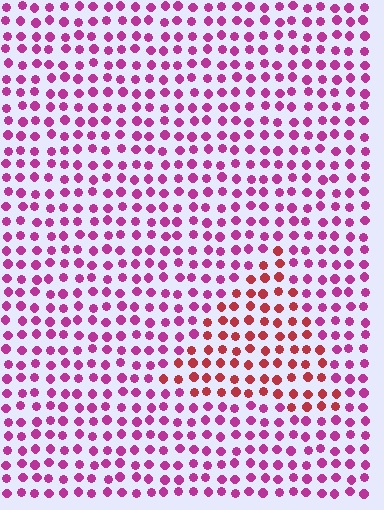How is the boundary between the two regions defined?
The boundary is defined purely by a slight shift in hue (about 39 degrees). Spacing, size, and orientation are identical on both sides.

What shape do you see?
I see a triangle.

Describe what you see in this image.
The image is filled with small magenta elements in a uniform arrangement. A triangle-shaped region is visible where the elements are tinted to a slightly different hue, forming a subtle color boundary.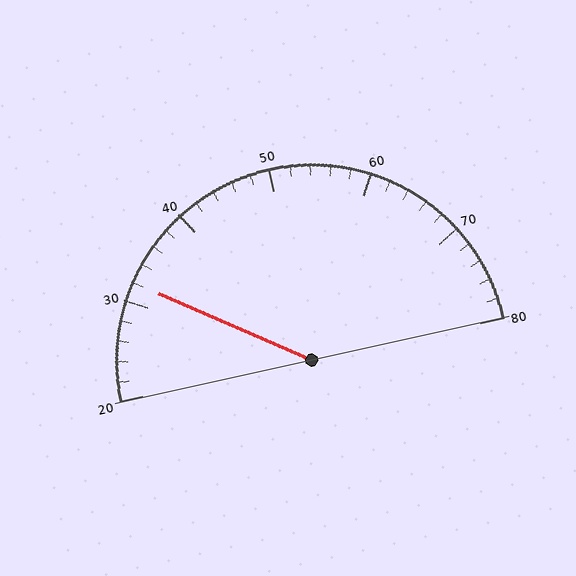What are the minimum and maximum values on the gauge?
The gauge ranges from 20 to 80.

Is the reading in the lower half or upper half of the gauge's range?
The reading is in the lower half of the range (20 to 80).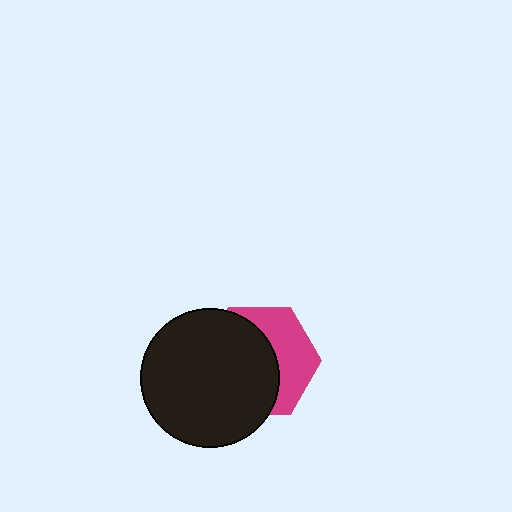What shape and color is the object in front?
The object in front is a black circle.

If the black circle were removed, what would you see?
You would see the complete magenta hexagon.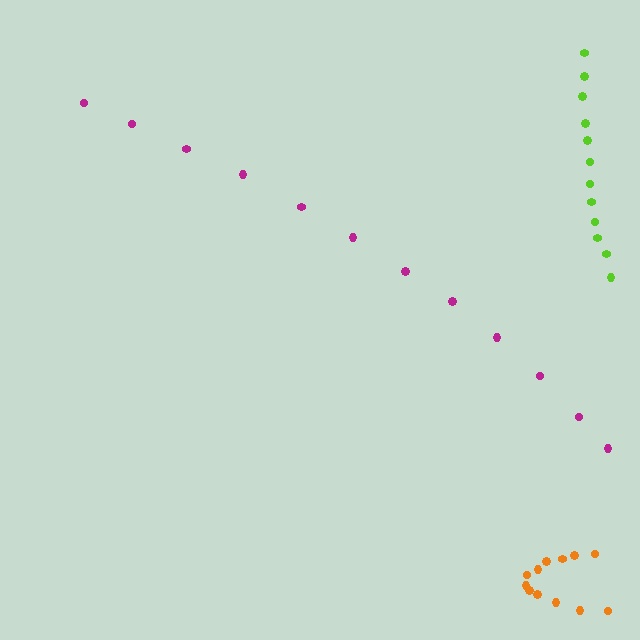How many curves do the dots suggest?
There are 3 distinct paths.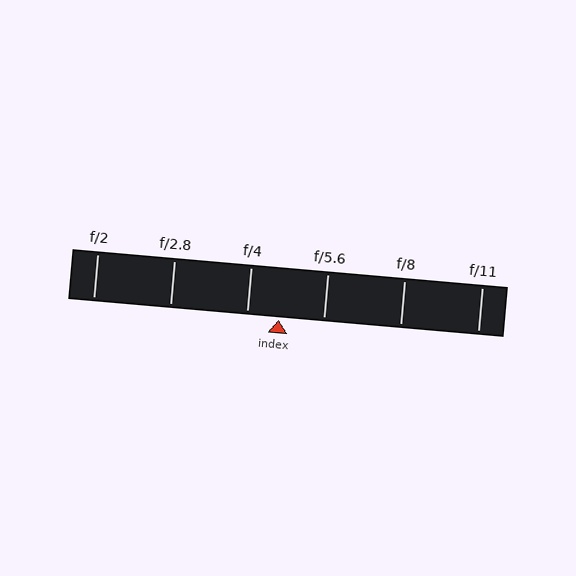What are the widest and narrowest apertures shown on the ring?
The widest aperture shown is f/2 and the narrowest is f/11.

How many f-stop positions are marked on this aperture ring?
There are 6 f-stop positions marked.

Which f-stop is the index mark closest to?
The index mark is closest to f/4.